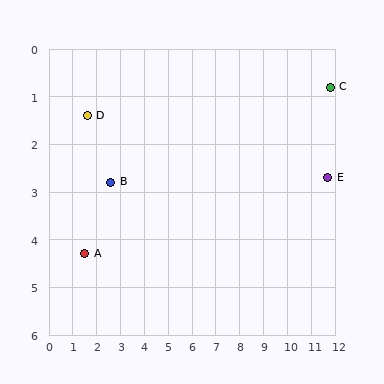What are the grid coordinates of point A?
Point A is at approximately (1.5, 4.3).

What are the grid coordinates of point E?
Point E is at approximately (11.7, 2.7).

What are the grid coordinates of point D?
Point D is at approximately (1.6, 1.4).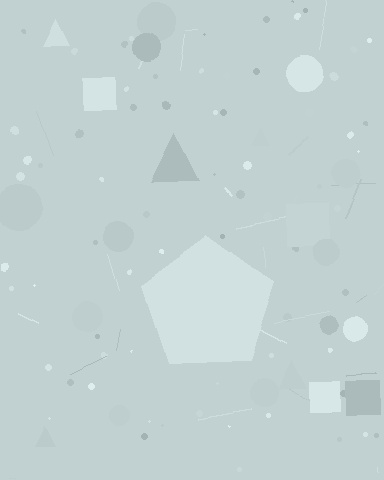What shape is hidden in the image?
A pentagon is hidden in the image.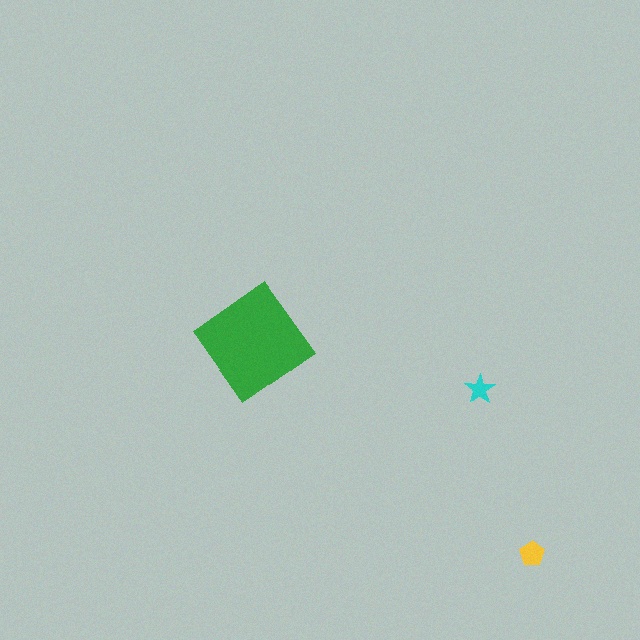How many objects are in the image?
There are 3 objects in the image.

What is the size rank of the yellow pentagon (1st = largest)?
2nd.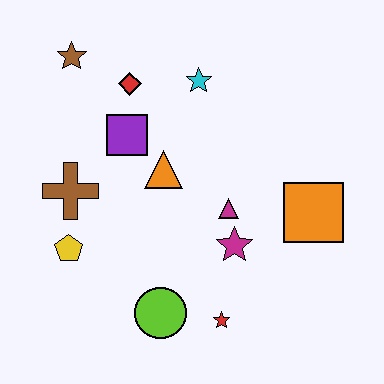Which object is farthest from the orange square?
The brown star is farthest from the orange square.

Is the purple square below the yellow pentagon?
No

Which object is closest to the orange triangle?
The purple square is closest to the orange triangle.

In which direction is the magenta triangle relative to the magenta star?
The magenta triangle is above the magenta star.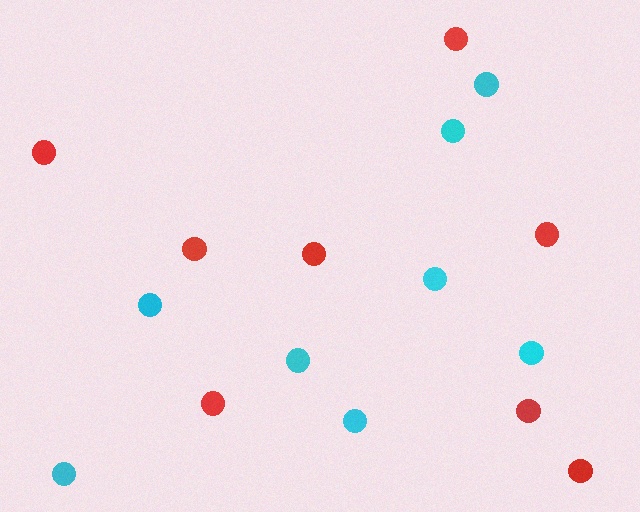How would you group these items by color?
There are 2 groups: one group of red circles (8) and one group of cyan circles (8).